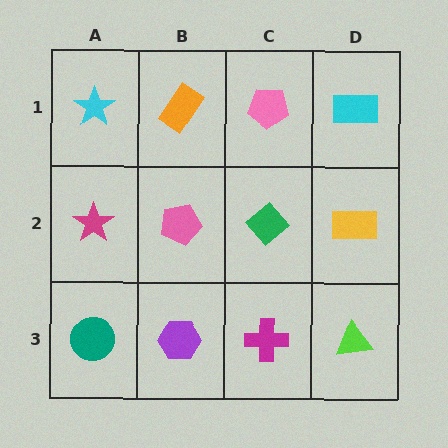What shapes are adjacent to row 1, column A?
A magenta star (row 2, column A), an orange rectangle (row 1, column B).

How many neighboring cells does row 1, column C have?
3.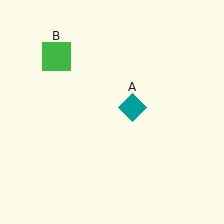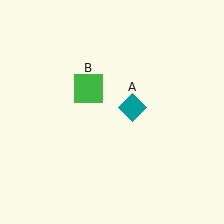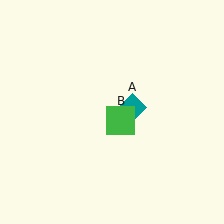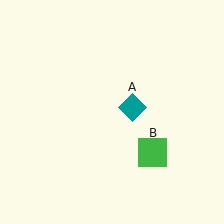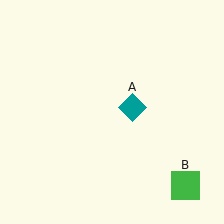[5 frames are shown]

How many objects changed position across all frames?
1 object changed position: green square (object B).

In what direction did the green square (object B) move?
The green square (object B) moved down and to the right.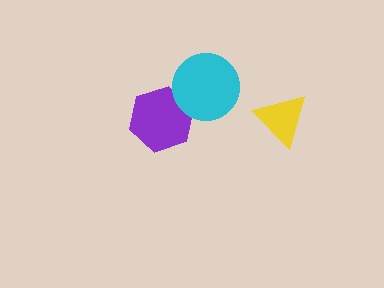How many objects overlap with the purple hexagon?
1 object overlaps with the purple hexagon.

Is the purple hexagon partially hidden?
Yes, it is partially covered by another shape.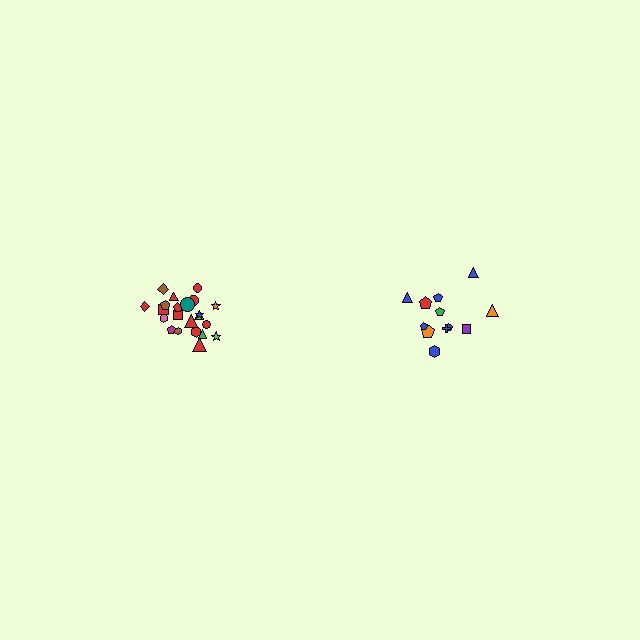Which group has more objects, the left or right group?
The left group.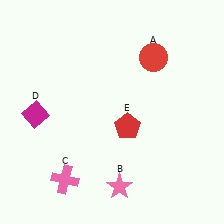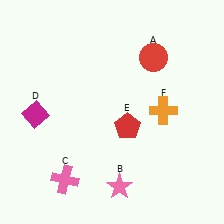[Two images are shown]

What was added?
An orange cross (F) was added in Image 2.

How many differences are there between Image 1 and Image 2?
There is 1 difference between the two images.